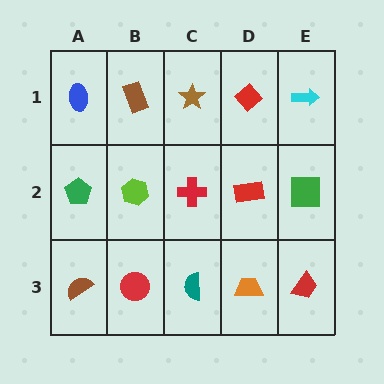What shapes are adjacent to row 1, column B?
A lime hexagon (row 2, column B), a blue ellipse (row 1, column A), a brown star (row 1, column C).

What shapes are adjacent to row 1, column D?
A red rectangle (row 2, column D), a brown star (row 1, column C), a cyan arrow (row 1, column E).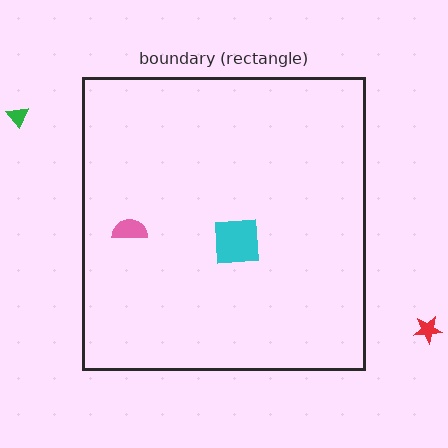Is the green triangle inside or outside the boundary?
Outside.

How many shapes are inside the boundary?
2 inside, 2 outside.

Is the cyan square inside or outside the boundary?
Inside.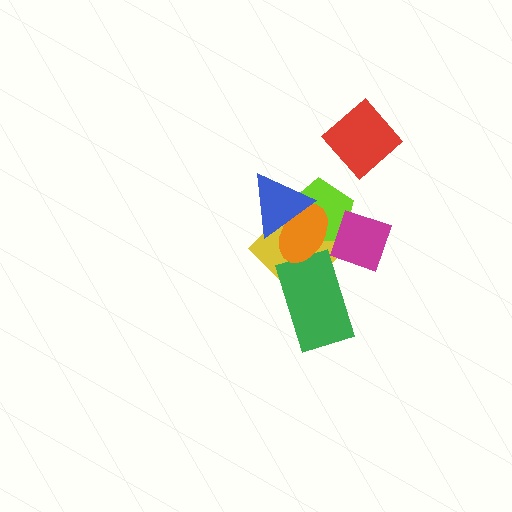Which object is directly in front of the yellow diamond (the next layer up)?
The lime pentagon is directly in front of the yellow diamond.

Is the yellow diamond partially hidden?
Yes, it is partially covered by another shape.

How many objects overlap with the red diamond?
0 objects overlap with the red diamond.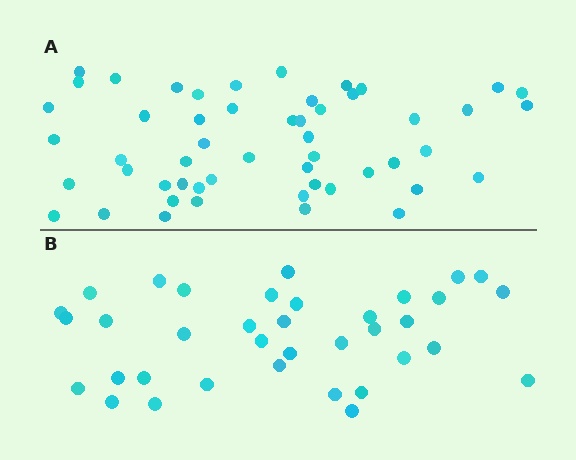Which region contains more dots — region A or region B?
Region A (the top region) has more dots.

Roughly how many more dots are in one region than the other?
Region A has approximately 15 more dots than region B.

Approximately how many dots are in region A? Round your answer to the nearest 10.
About 50 dots. (The exact count is 52, which rounds to 50.)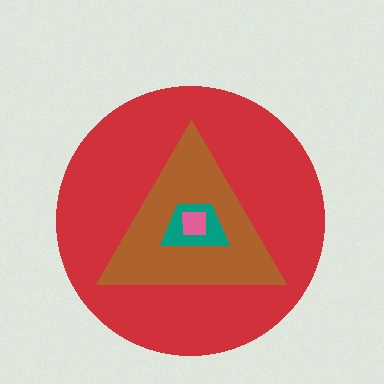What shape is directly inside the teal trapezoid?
The pink square.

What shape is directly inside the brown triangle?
The teal trapezoid.